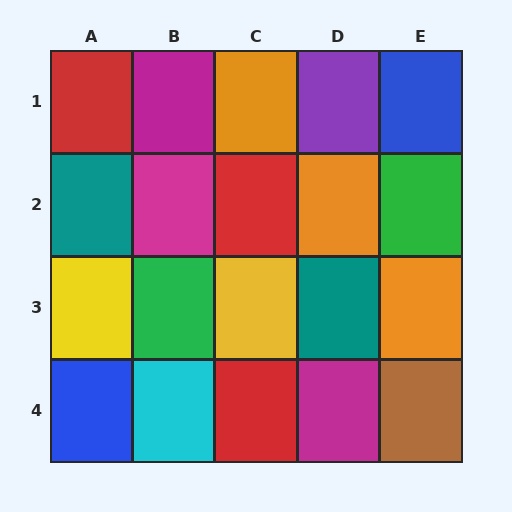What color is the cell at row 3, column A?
Yellow.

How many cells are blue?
2 cells are blue.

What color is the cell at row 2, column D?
Orange.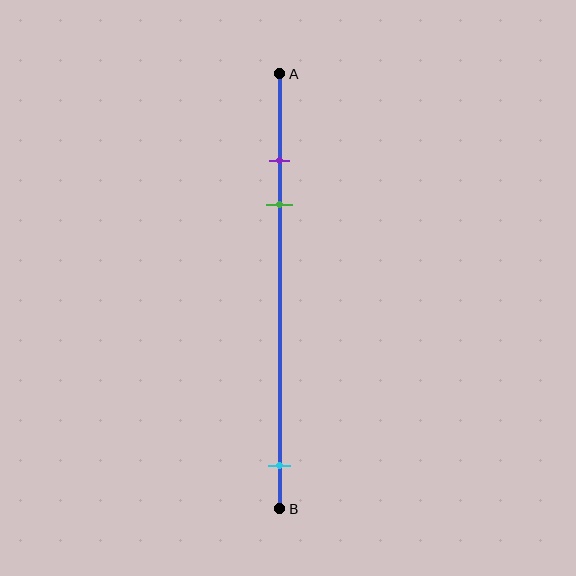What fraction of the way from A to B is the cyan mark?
The cyan mark is approximately 90% (0.9) of the way from A to B.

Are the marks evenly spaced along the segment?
No, the marks are not evenly spaced.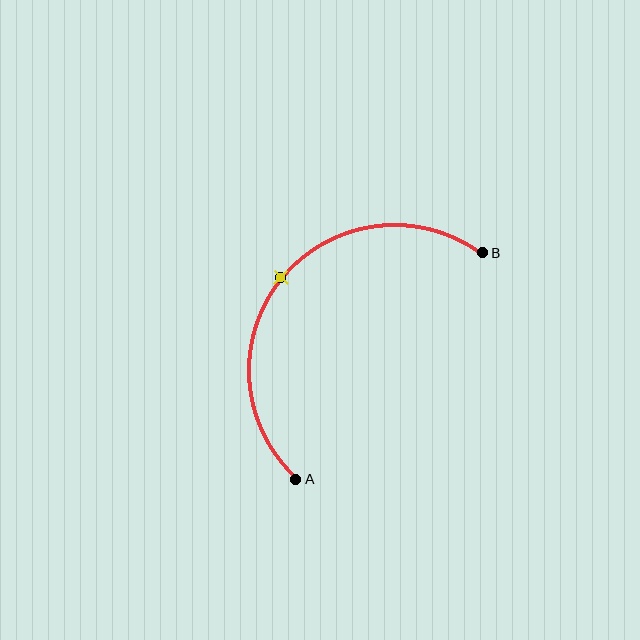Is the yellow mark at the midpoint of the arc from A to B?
Yes. The yellow mark lies on the arc at equal arc-length from both A and B — it is the arc midpoint.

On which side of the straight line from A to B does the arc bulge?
The arc bulges above and to the left of the straight line connecting A and B.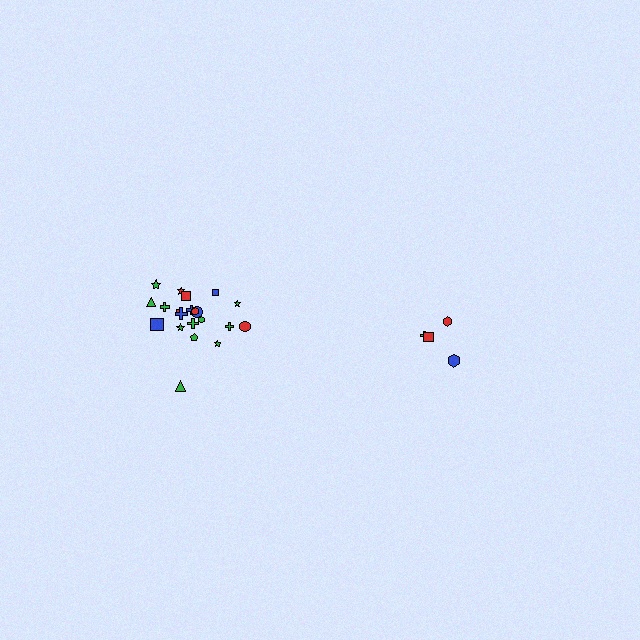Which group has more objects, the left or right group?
The left group.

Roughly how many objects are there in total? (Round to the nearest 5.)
Roughly 25 objects in total.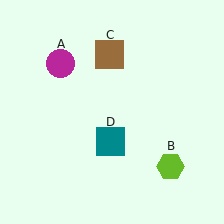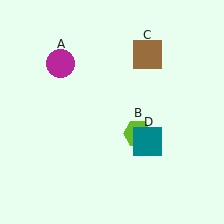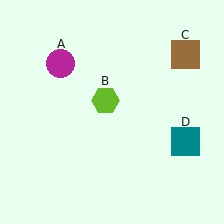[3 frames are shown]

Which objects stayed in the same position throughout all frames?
Magenta circle (object A) remained stationary.